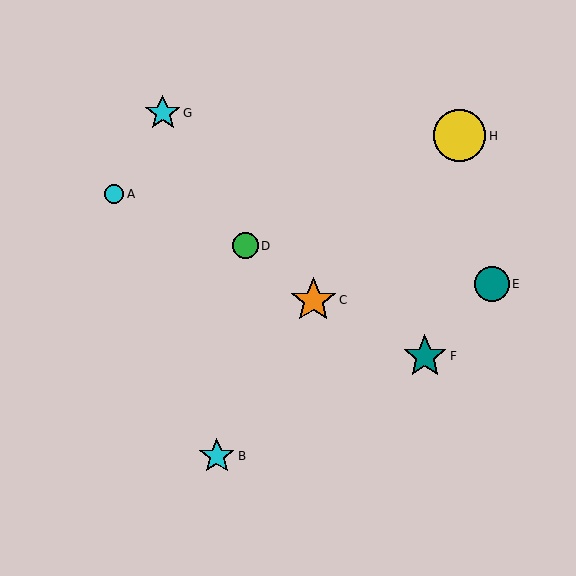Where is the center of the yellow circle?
The center of the yellow circle is at (460, 136).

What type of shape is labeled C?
Shape C is an orange star.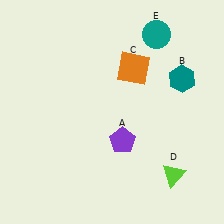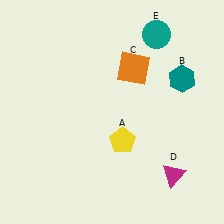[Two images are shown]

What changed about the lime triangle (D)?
In Image 1, D is lime. In Image 2, it changed to magenta.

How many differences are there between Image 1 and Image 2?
There are 2 differences between the two images.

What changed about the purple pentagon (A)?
In Image 1, A is purple. In Image 2, it changed to yellow.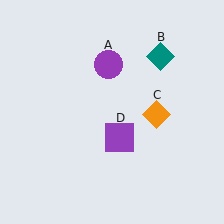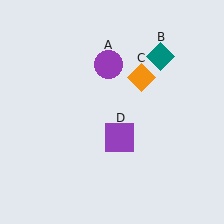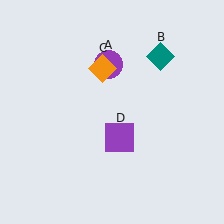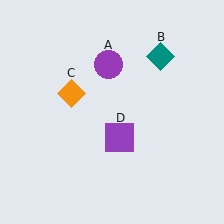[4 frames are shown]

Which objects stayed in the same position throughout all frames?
Purple circle (object A) and teal diamond (object B) and purple square (object D) remained stationary.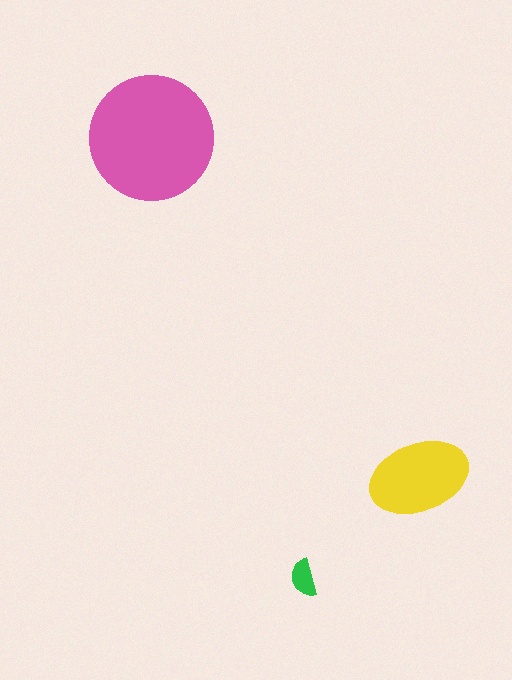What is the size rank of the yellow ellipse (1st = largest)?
2nd.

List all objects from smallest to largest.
The green semicircle, the yellow ellipse, the pink circle.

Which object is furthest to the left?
The pink circle is leftmost.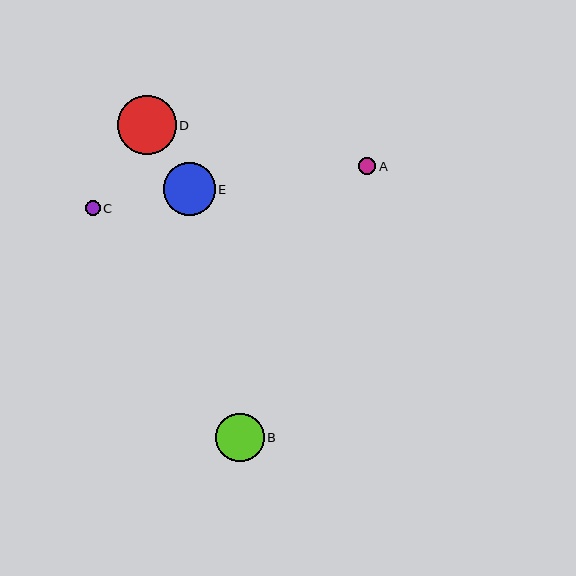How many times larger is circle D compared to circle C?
Circle D is approximately 3.9 times the size of circle C.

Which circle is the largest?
Circle D is the largest with a size of approximately 59 pixels.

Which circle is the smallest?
Circle C is the smallest with a size of approximately 15 pixels.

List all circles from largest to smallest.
From largest to smallest: D, E, B, A, C.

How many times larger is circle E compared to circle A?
Circle E is approximately 3.0 times the size of circle A.